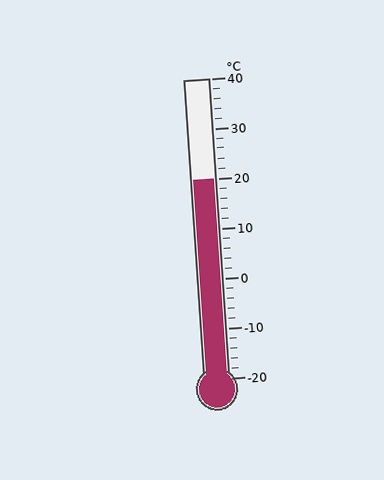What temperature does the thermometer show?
The thermometer shows approximately 20°C.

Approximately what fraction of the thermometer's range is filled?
The thermometer is filled to approximately 65% of its range.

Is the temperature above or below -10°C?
The temperature is above -10°C.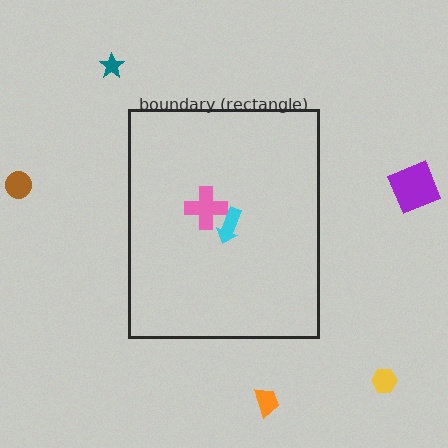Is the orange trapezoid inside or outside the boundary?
Outside.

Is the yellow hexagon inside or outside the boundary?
Outside.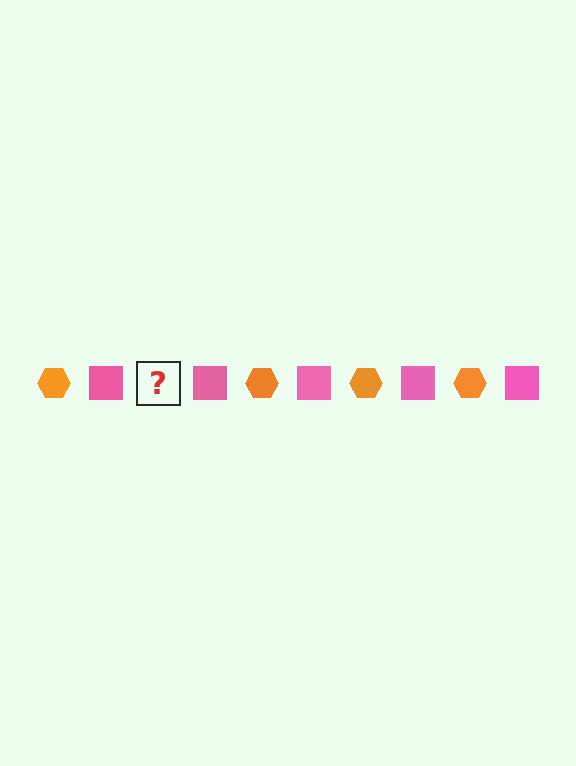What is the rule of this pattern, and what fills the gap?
The rule is that the pattern alternates between orange hexagon and pink square. The gap should be filled with an orange hexagon.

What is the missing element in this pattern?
The missing element is an orange hexagon.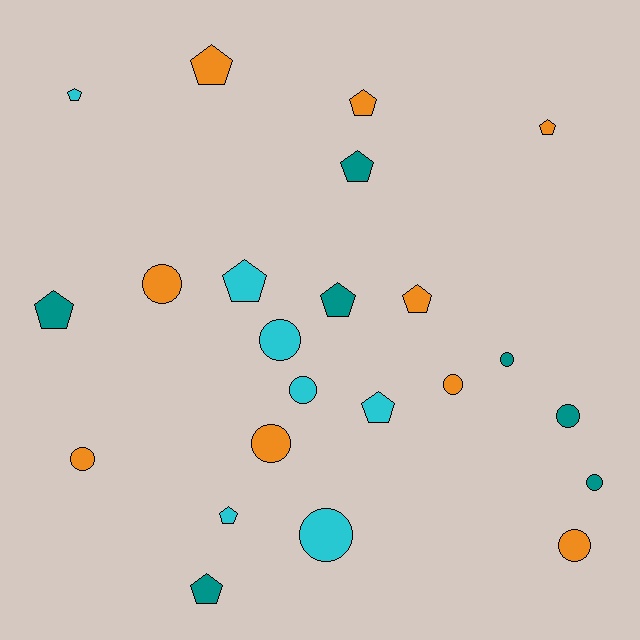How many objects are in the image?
There are 23 objects.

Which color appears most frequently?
Orange, with 9 objects.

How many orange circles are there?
There are 5 orange circles.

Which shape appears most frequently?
Pentagon, with 12 objects.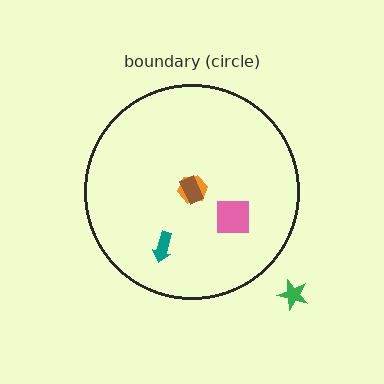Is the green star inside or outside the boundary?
Outside.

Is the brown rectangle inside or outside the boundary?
Inside.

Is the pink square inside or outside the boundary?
Inside.